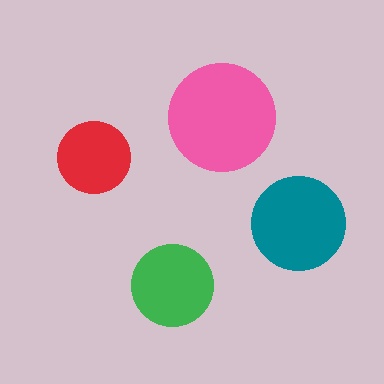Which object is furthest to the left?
The red circle is leftmost.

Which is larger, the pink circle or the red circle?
The pink one.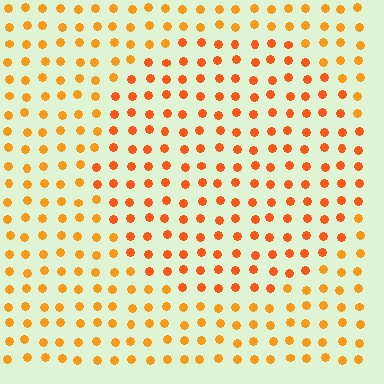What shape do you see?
I see a circle.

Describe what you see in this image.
The image is filled with small orange elements in a uniform arrangement. A circle-shaped region is visible where the elements are tinted to a slightly different hue, forming a subtle color boundary.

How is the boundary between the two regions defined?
The boundary is defined purely by a slight shift in hue (about 18 degrees). Spacing, size, and orientation are identical on both sides.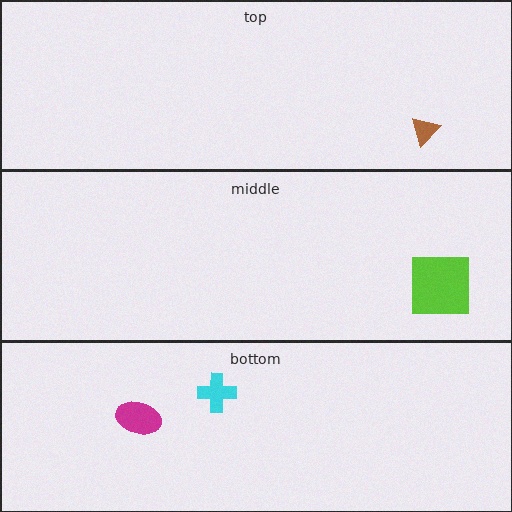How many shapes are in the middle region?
1.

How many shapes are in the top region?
1.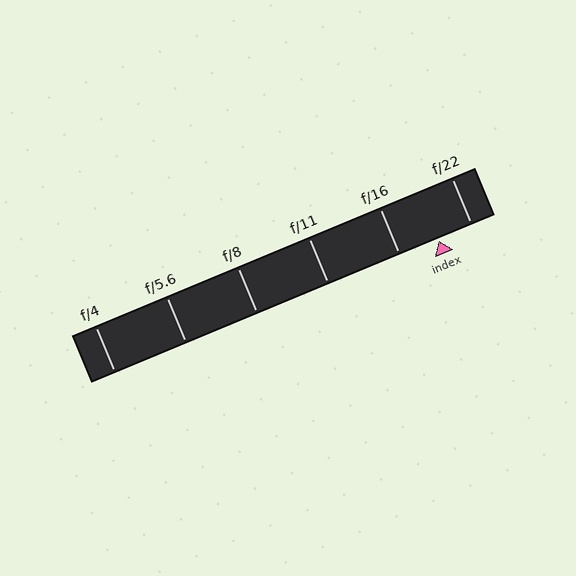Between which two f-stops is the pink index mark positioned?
The index mark is between f/16 and f/22.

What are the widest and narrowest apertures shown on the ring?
The widest aperture shown is f/4 and the narrowest is f/22.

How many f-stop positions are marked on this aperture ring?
There are 6 f-stop positions marked.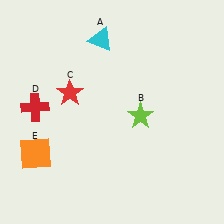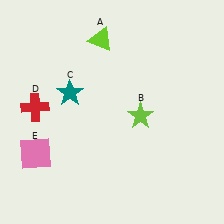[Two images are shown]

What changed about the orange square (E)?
In Image 1, E is orange. In Image 2, it changed to pink.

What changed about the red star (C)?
In Image 1, C is red. In Image 2, it changed to teal.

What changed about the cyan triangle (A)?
In Image 1, A is cyan. In Image 2, it changed to lime.